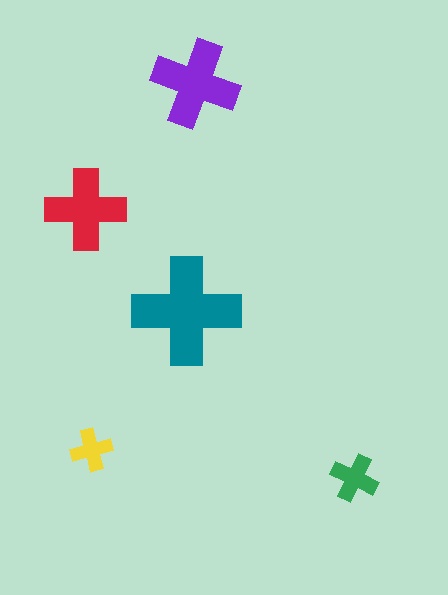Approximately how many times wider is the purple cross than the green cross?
About 2 times wider.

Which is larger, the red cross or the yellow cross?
The red one.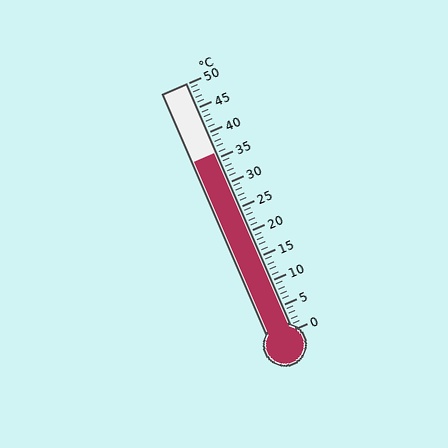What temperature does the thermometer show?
The thermometer shows approximately 36°C.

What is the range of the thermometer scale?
The thermometer scale ranges from 0°C to 50°C.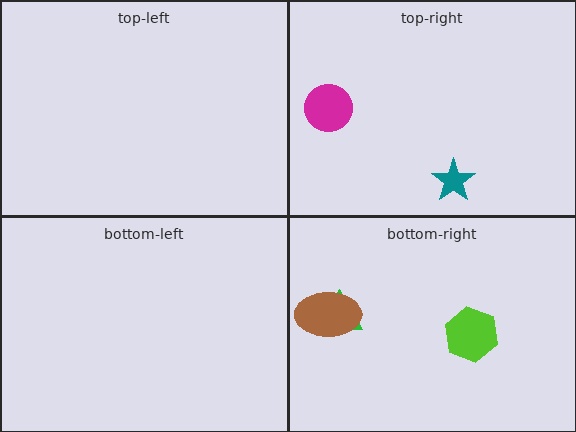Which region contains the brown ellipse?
The bottom-right region.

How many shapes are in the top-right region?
2.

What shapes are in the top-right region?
The teal star, the magenta circle.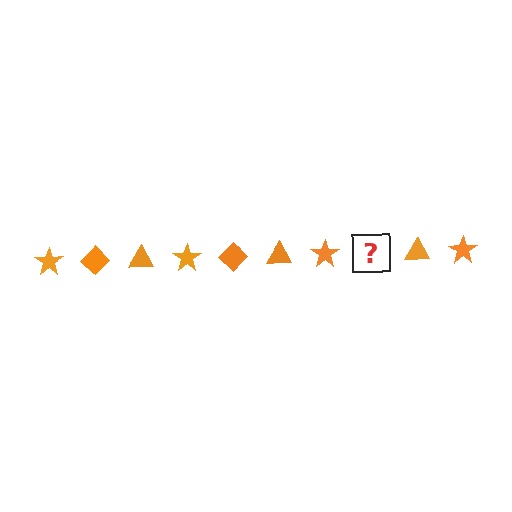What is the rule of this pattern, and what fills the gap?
The rule is that the pattern cycles through star, diamond, triangle shapes in orange. The gap should be filled with an orange diamond.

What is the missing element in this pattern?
The missing element is an orange diamond.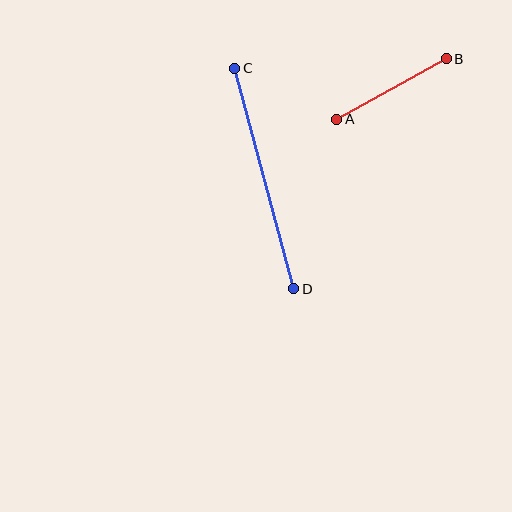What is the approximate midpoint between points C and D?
The midpoint is at approximately (264, 179) pixels.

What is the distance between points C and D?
The distance is approximately 228 pixels.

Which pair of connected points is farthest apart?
Points C and D are farthest apart.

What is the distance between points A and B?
The distance is approximately 125 pixels.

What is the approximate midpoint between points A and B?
The midpoint is at approximately (391, 89) pixels.